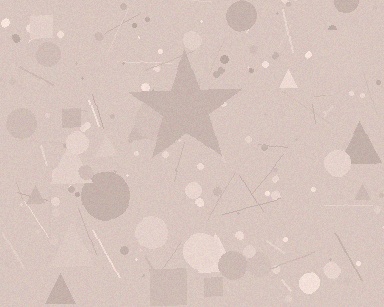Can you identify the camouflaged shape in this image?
The camouflaged shape is a star.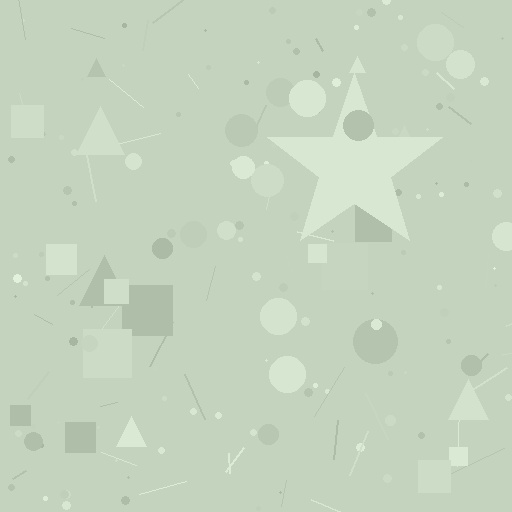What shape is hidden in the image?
A star is hidden in the image.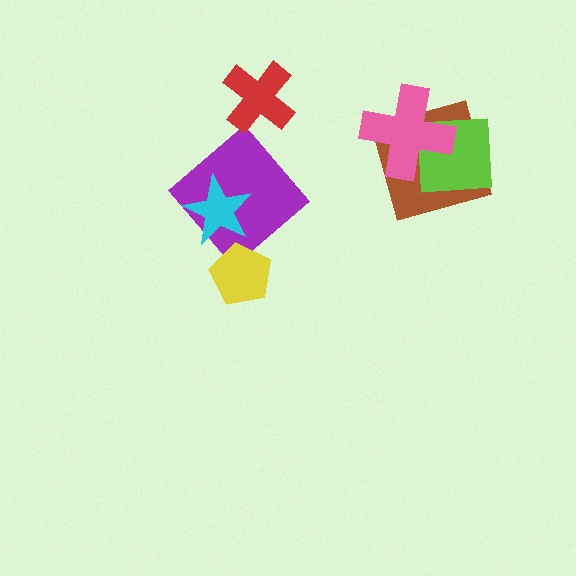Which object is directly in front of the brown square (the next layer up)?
The lime square is directly in front of the brown square.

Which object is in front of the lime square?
The pink cross is in front of the lime square.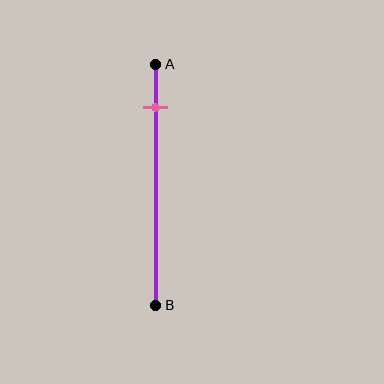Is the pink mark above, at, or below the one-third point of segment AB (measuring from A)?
The pink mark is above the one-third point of segment AB.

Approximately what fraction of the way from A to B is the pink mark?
The pink mark is approximately 20% of the way from A to B.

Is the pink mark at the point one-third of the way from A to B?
No, the mark is at about 20% from A, not at the 33% one-third point.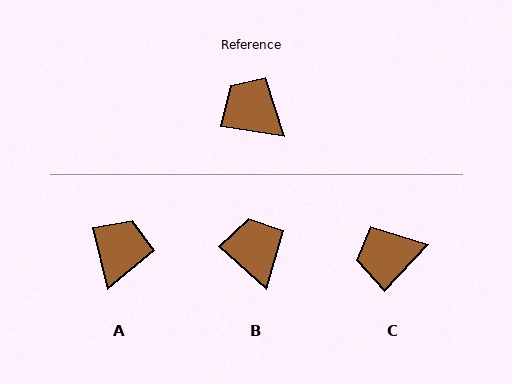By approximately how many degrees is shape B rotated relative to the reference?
Approximately 33 degrees clockwise.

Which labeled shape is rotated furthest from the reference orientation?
A, about 67 degrees away.